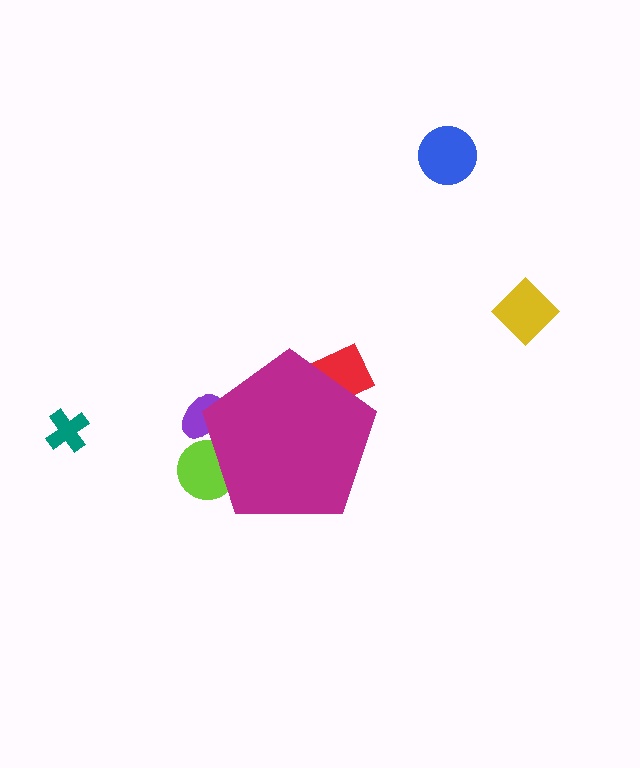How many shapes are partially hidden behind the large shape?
3 shapes are partially hidden.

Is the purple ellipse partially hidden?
Yes, the purple ellipse is partially hidden behind the magenta pentagon.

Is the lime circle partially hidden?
Yes, the lime circle is partially hidden behind the magenta pentagon.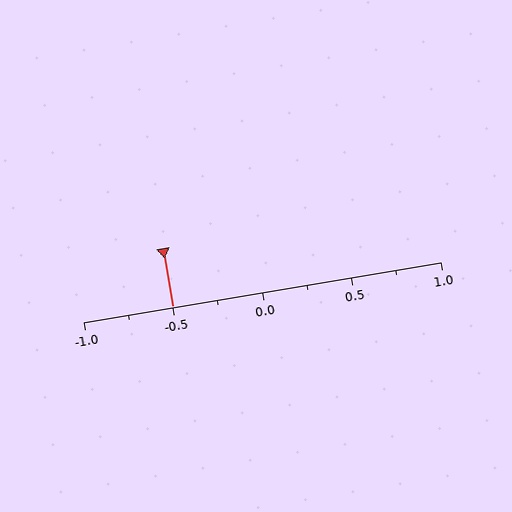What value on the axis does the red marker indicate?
The marker indicates approximately -0.5.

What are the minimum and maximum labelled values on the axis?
The axis runs from -1.0 to 1.0.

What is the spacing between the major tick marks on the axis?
The major ticks are spaced 0.5 apart.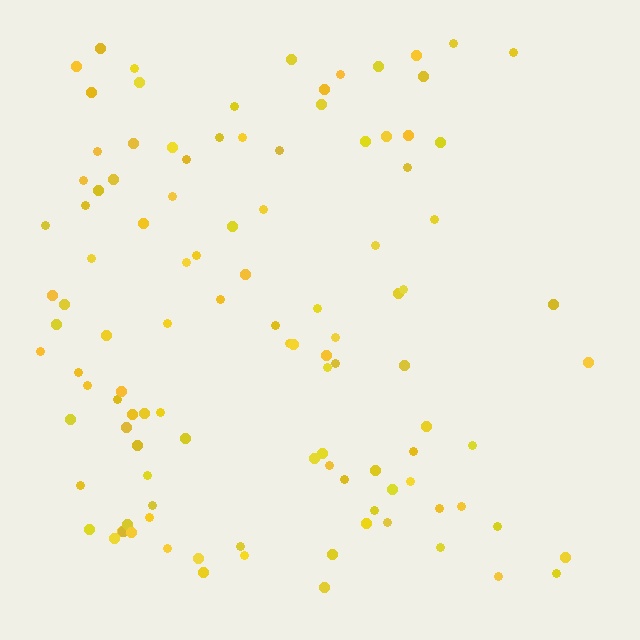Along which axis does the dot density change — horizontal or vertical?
Horizontal.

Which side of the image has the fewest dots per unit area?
The right.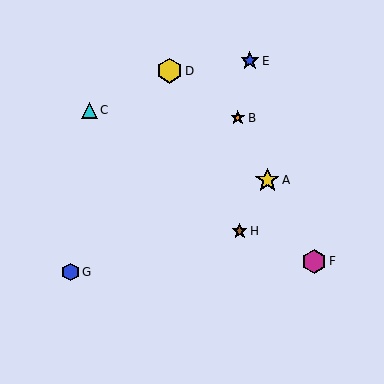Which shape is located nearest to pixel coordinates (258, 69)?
The blue star (labeled E) at (250, 61) is nearest to that location.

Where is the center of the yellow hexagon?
The center of the yellow hexagon is at (169, 71).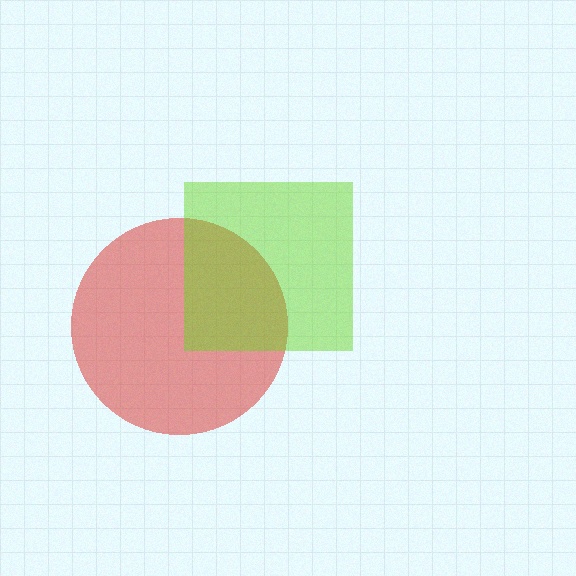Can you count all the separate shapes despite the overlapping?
Yes, there are 2 separate shapes.